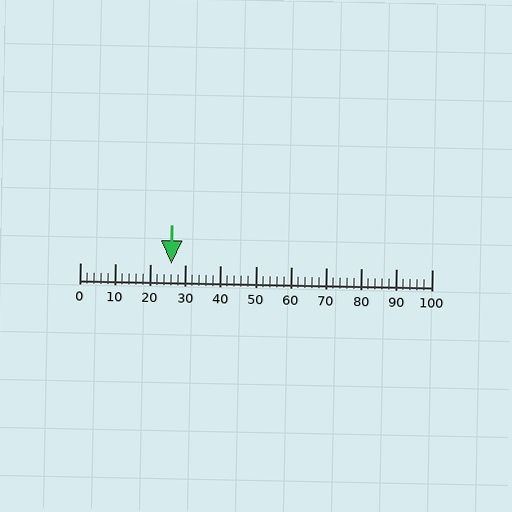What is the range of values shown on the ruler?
The ruler shows values from 0 to 100.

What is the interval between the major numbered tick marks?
The major tick marks are spaced 10 units apart.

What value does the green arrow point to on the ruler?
The green arrow points to approximately 26.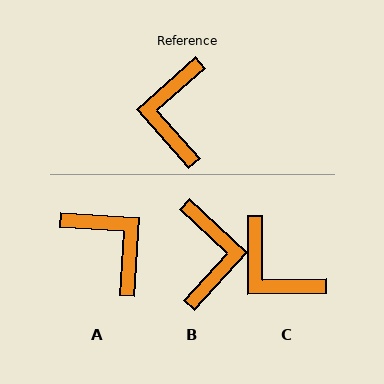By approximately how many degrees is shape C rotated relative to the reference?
Approximately 48 degrees counter-clockwise.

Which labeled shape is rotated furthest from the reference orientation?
B, about 174 degrees away.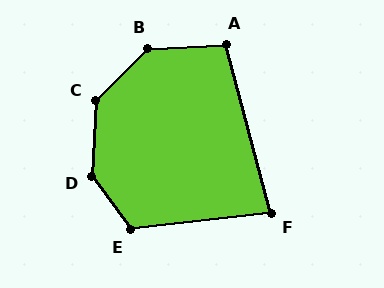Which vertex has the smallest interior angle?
F, at approximately 82 degrees.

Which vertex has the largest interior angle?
D, at approximately 141 degrees.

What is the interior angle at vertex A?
Approximately 102 degrees (obtuse).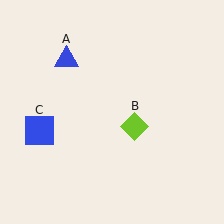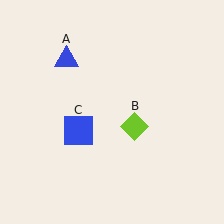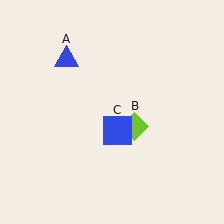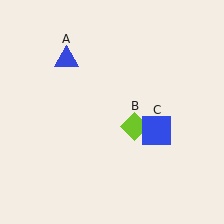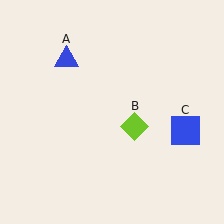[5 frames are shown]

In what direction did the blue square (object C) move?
The blue square (object C) moved right.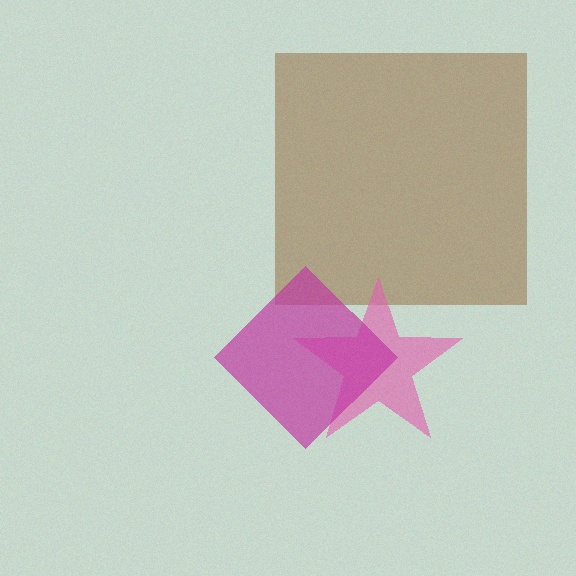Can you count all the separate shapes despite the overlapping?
Yes, there are 3 separate shapes.